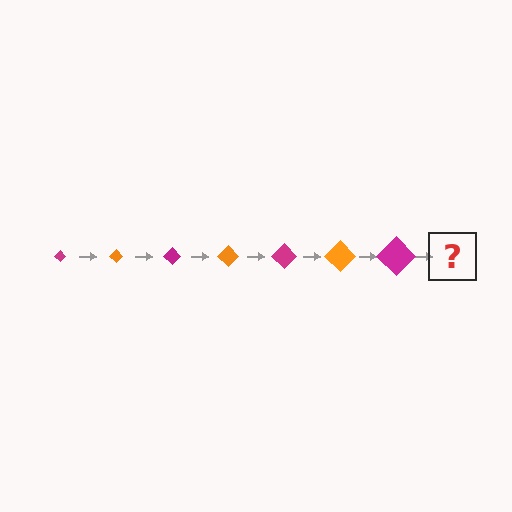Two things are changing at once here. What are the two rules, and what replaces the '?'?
The two rules are that the diamond grows larger each step and the color cycles through magenta and orange. The '?' should be an orange diamond, larger than the previous one.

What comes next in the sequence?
The next element should be an orange diamond, larger than the previous one.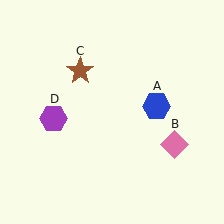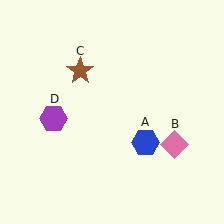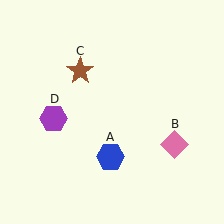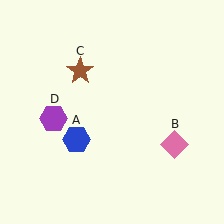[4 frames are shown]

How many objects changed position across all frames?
1 object changed position: blue hexagon (object A).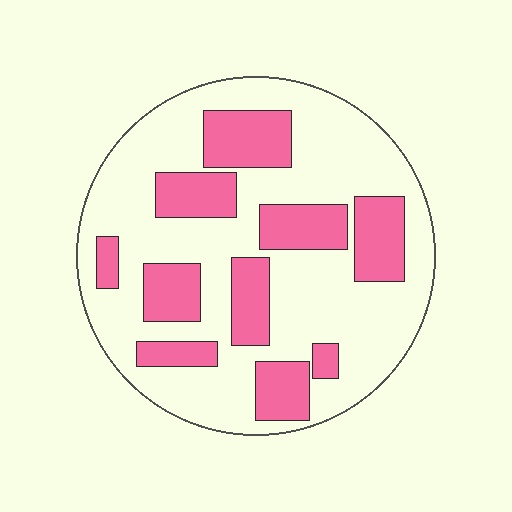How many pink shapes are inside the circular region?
10.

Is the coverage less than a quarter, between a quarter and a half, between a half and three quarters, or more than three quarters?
Between a quarter and a half.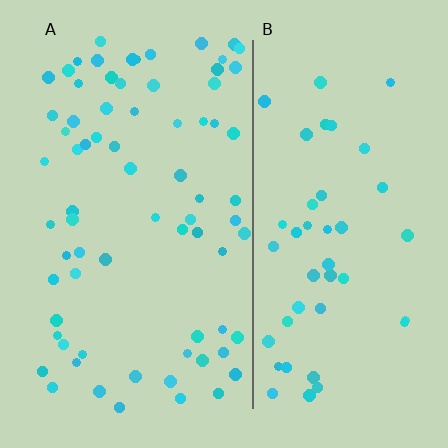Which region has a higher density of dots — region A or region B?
A (the left).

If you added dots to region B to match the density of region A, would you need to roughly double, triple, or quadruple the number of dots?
Approximately double.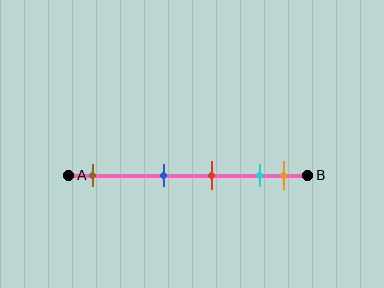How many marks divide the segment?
There are 5 marks dividing the segment.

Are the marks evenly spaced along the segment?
No, the marks are not evenly spaced.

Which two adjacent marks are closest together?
The cyan and orange marks are the closest adjacent pair.